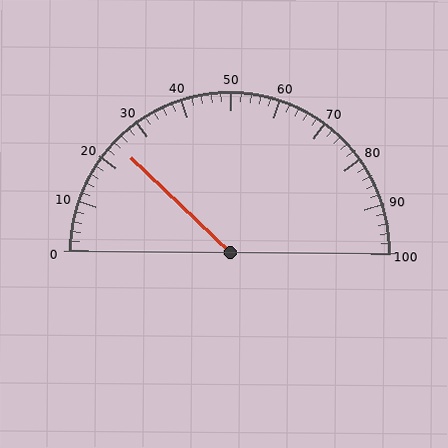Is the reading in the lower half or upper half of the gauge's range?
The reading is in the lower half of the range (0 to 100).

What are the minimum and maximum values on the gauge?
The gauge ranges from 0 to 100.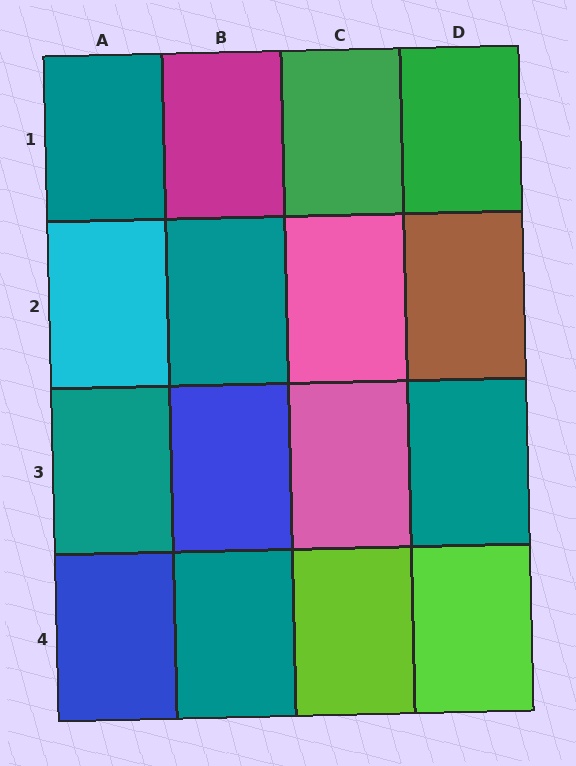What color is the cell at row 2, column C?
Pink.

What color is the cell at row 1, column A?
Teal.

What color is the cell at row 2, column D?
Brown.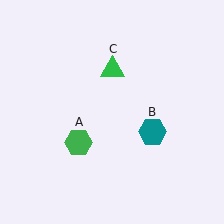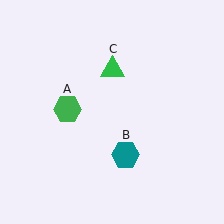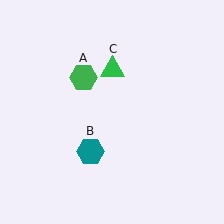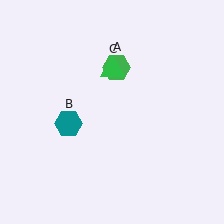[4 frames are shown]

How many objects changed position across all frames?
2 objects changed position: green hexagon (object A), teal hexagon (object B).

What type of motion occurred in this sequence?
The green hexagon (object A), teal hexagon (object B) rotated clockwise around the center of the scene.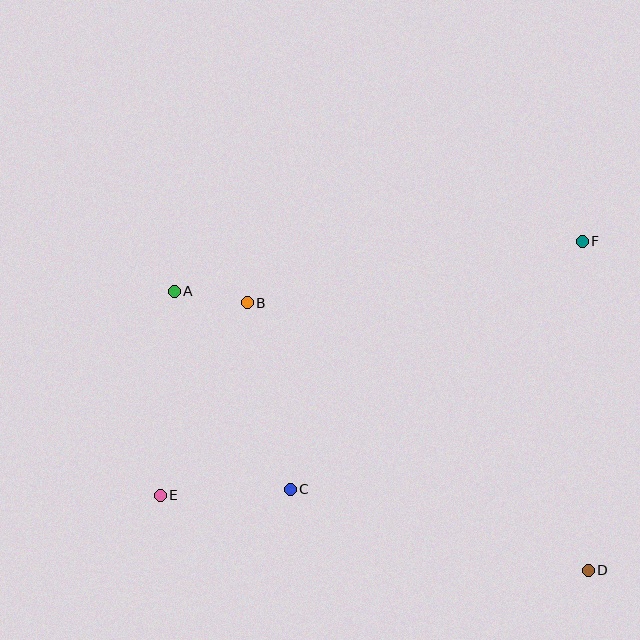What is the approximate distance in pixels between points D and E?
The distance between D and E is approximately 434 pixels.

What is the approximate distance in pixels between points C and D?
The distance between C and D is approximately 309 pixels.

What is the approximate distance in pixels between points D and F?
The distance between D and F is approximately 329 pixels.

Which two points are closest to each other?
Points A and B are closest to each other.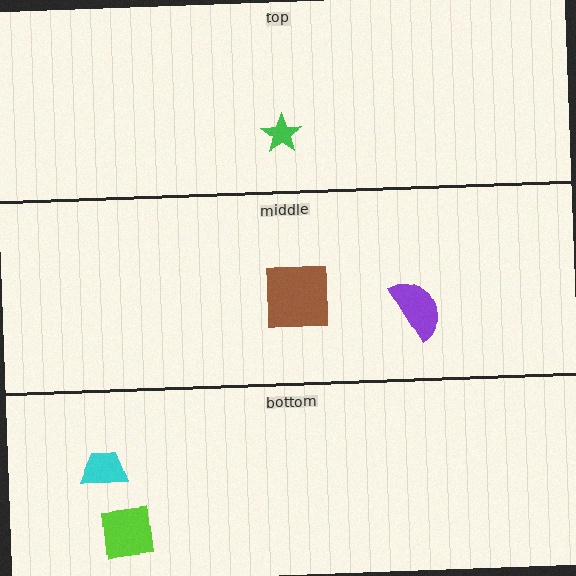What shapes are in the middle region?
The brown square, the purple semicircle.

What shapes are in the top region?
The green star.